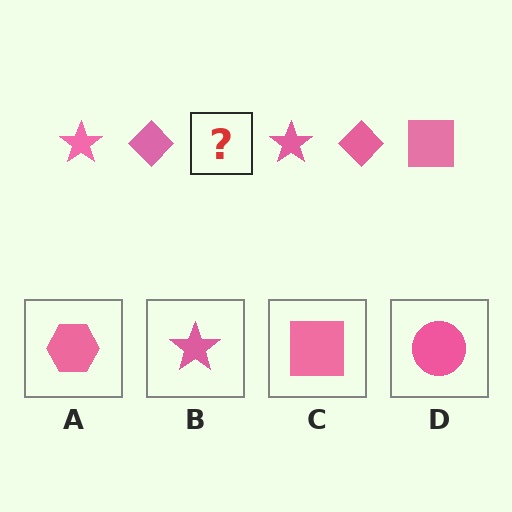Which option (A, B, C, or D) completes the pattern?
C.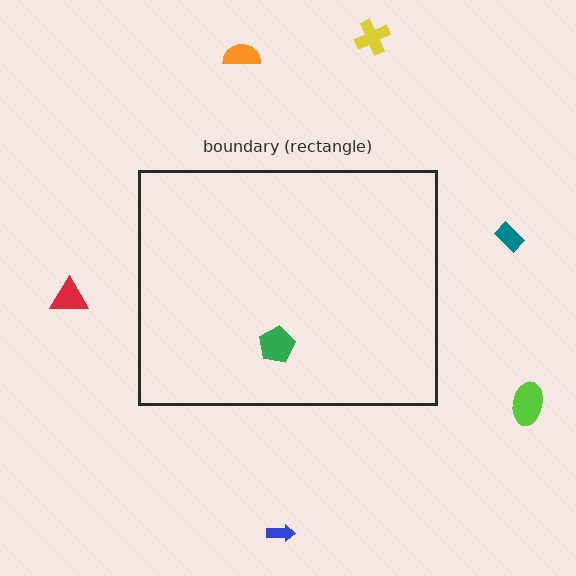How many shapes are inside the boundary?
1 inside, 6 outside.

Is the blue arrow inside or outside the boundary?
Outside.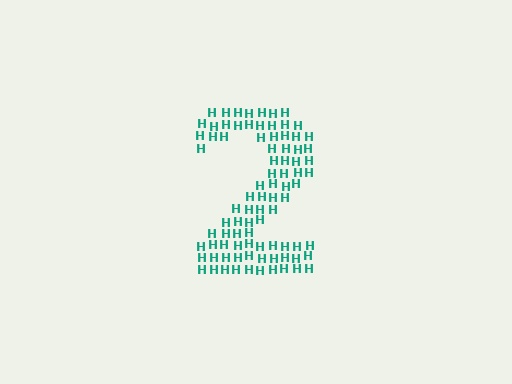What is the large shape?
The large shape is the digit 2.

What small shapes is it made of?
It is made of small letter H's.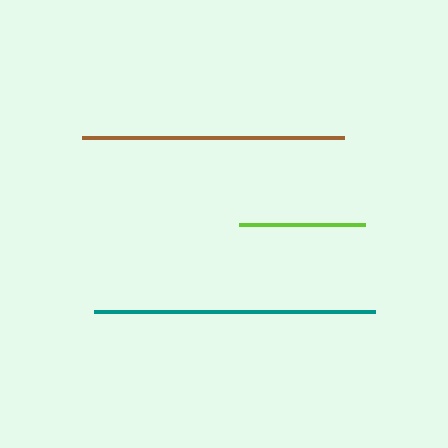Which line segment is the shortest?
The lime line is the shortest at approximately 126 pixels.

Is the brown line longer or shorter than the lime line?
The brown line is longer than the lime line.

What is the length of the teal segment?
The teal segment is approximately 281 pixels long.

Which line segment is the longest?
The teal line is the longest at approximately 281 pixels.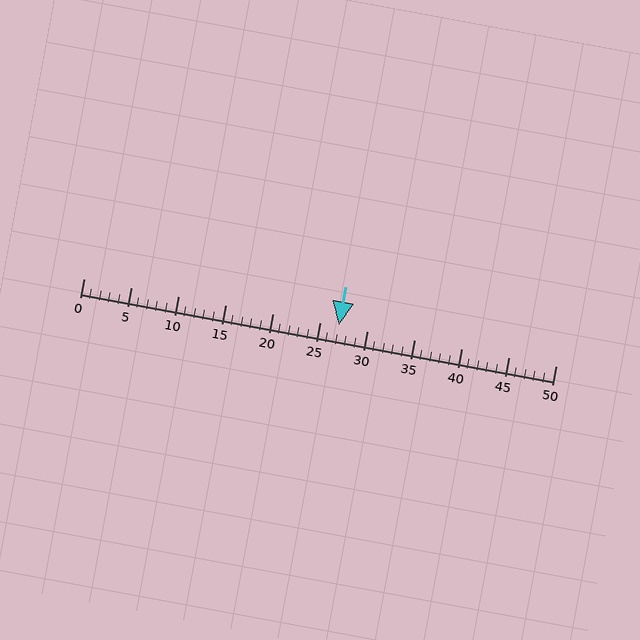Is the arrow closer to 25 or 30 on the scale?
The arrow is closer to 25.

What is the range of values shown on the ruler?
The ruler shows values from 0 to 50.